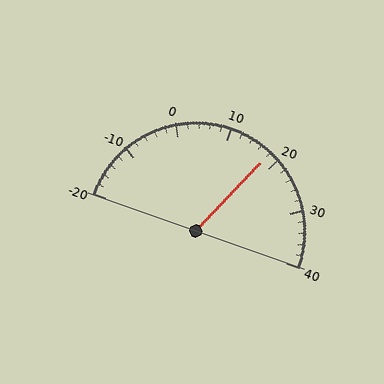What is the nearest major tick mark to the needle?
The nearest major tick mark is 20.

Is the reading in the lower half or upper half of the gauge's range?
The reading is in the upper half of the range (-20 to 40).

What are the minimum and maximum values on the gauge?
The gauge ranges from -20 to 40.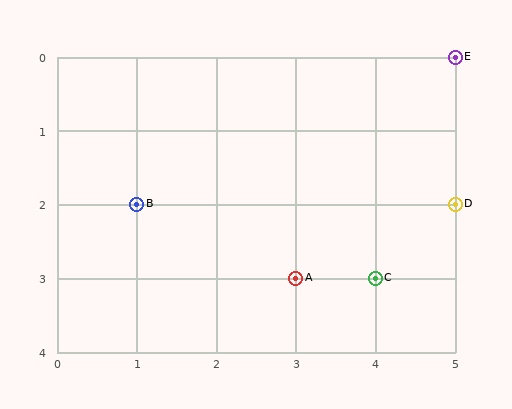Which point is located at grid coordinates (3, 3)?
Point A is at (3, 3).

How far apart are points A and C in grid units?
Points A and C are 1 column apart.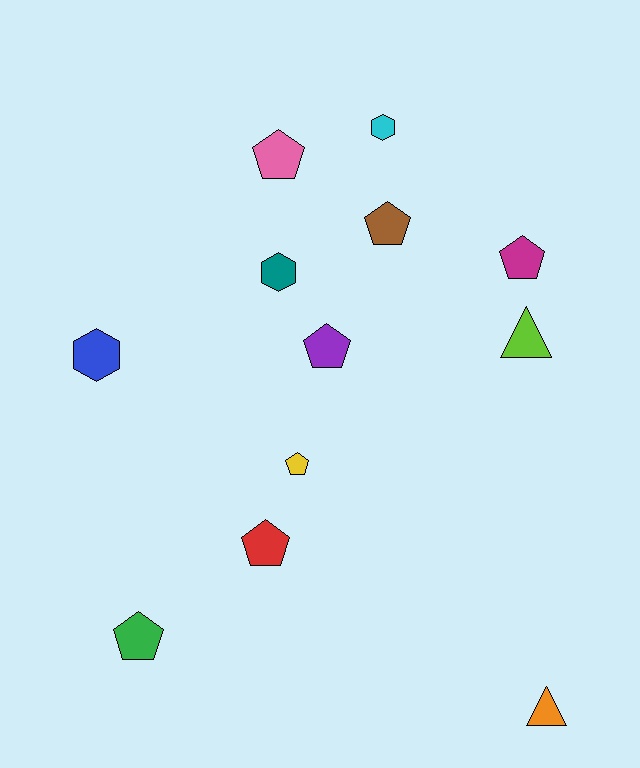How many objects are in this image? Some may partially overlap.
There are 12 objects.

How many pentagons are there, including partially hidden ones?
There are 7 pentagons.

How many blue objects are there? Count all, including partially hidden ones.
There is 1 blue object.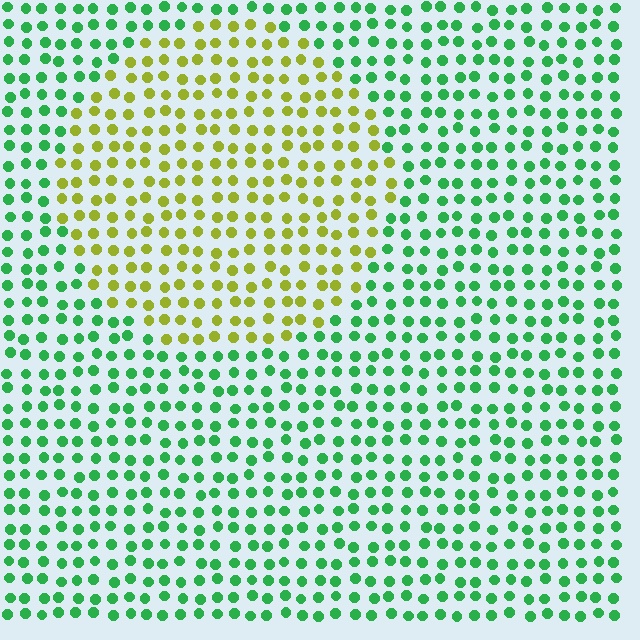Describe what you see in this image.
The image is filled with small green elements in a uniform arrangement. A circle-shaped region is visible where the elements are tinted to a slightly different hue, forming a subtle color boundary.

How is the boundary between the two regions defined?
The boundary is defined purely by a slight shift in hue (about 64 degrees). Spacing, size, and orientation are identical on both sides.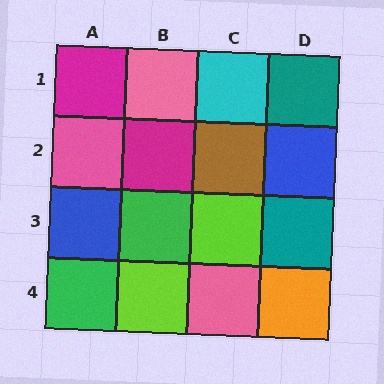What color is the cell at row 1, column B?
Pink.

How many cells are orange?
1 cell is orange.